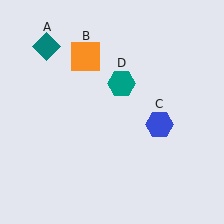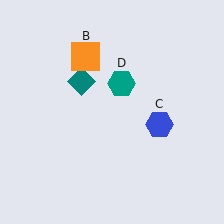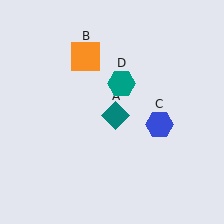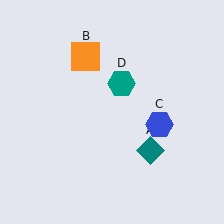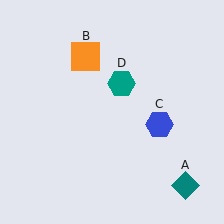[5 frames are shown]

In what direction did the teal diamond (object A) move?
The teal diamond (object A) moved down and to the right.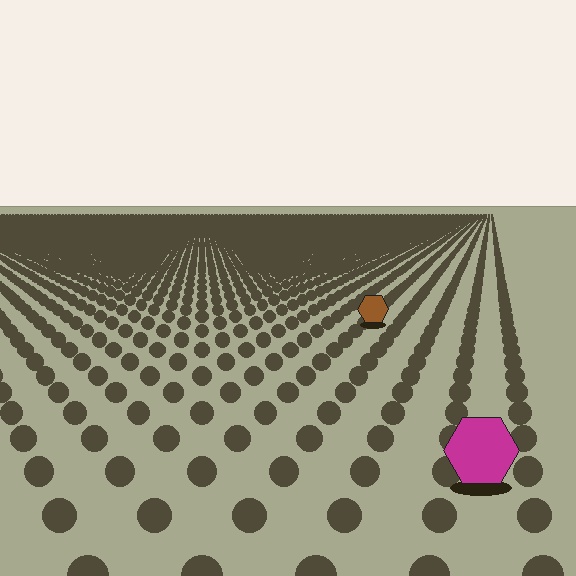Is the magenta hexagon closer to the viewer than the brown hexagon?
Yes. The magenta hexagon is closer — you can tell from the texture gradient: the ground texture is coarser near it.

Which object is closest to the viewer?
The magenta hexagon is closest. The texture marks near it are larger and more spread out.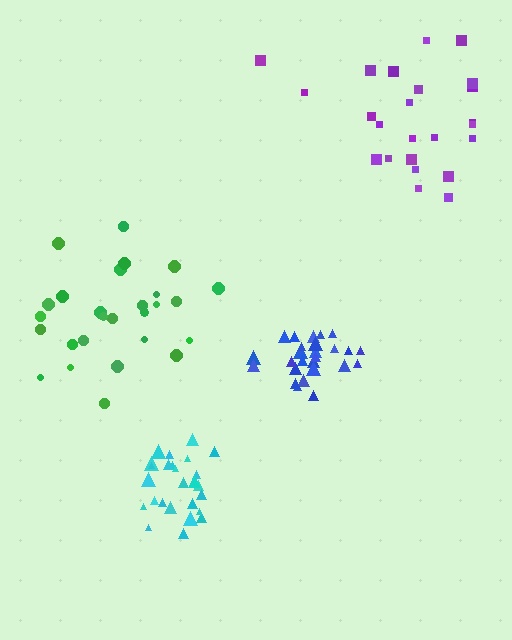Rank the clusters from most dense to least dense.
blue, cyan, green, purple.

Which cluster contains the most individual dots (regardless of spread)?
Green (27).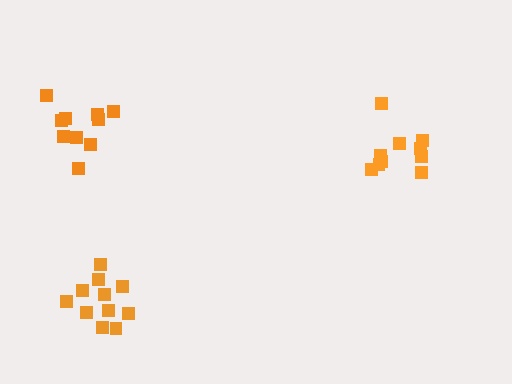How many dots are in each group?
Group 1: 10 dots, Group 2: 11 dots, Group 3: 10 dots (31 total).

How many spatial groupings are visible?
There are 3 spatial groupings.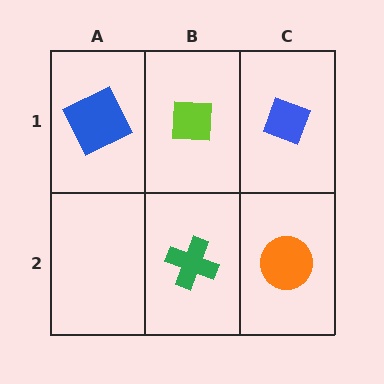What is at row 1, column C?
A blue diamond.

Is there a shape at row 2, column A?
No, that cell is empty.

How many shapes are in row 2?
2 shapes.